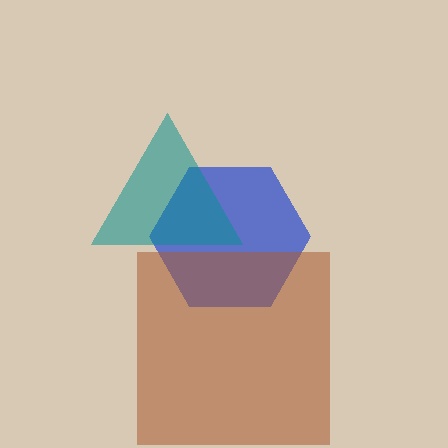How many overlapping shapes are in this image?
There are 3 overlapping shapes in the image.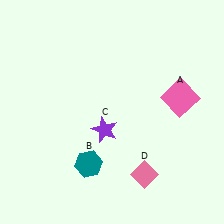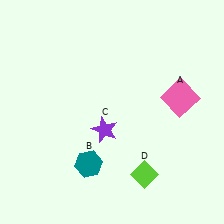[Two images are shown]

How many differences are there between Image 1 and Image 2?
There is 1 difference between the two images.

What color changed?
The diamond (D) changed from pink in Image 1 to lime in Image 2.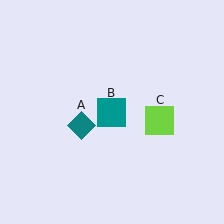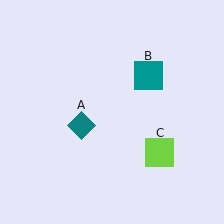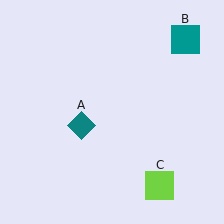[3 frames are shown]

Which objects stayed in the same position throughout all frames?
Teal diamond (object A) remained stationary.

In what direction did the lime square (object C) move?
The lime square (object C) moved down.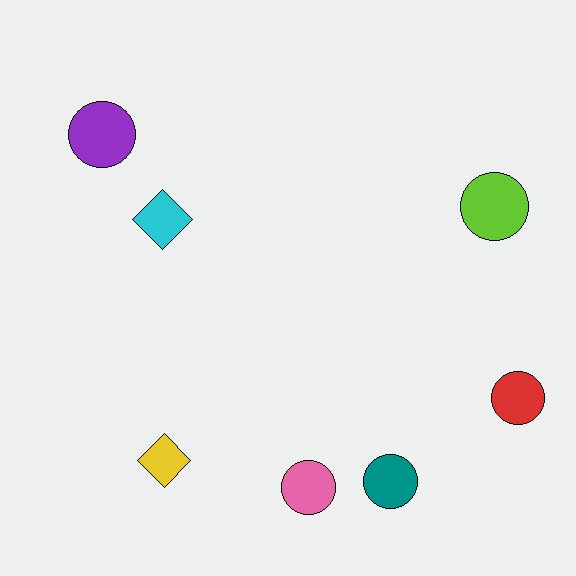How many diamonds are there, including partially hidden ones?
There are 2 diamonds.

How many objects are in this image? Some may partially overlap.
There are 7 objects.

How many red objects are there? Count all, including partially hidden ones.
There is 1 red object.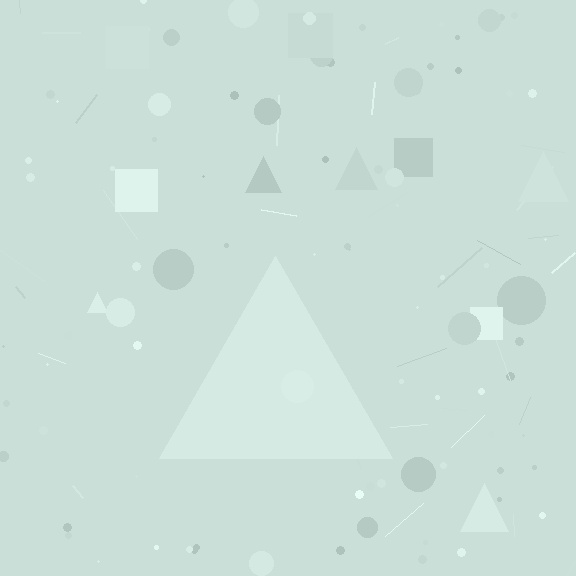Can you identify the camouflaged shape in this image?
The camouflaged shape is a triangle.